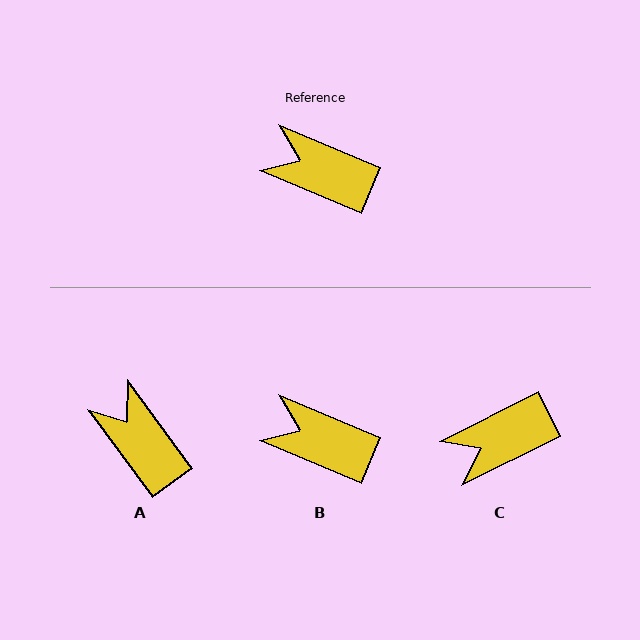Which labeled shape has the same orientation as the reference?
B.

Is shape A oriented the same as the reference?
No, it is off by about 31 degrees.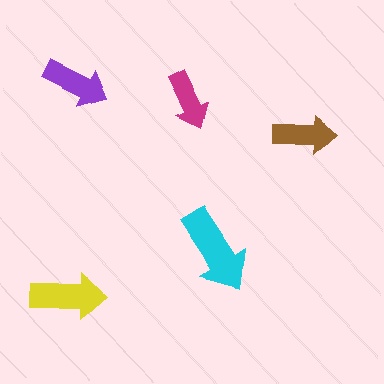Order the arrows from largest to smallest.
the cyan one, the yellow one, the purple one, the brown one, the magenta one.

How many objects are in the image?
There are 5 objects in the image.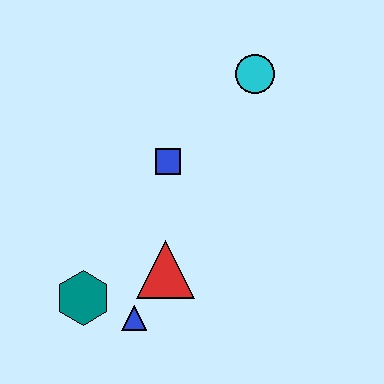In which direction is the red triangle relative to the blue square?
The red triangle is below the blue square.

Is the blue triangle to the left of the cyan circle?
Yes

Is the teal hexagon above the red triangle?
No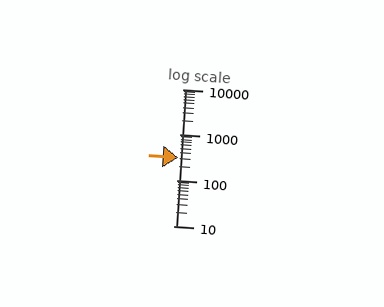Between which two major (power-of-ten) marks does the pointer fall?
The pointer is between 100 and 1000.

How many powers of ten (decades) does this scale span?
The scale spans 3 decades, from 10 to 10000.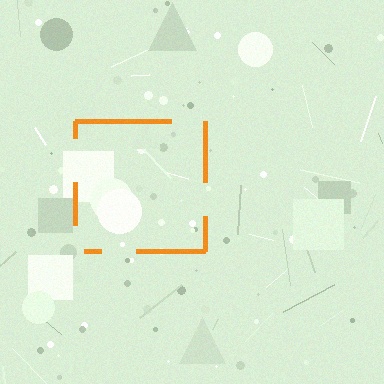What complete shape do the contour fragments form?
The contour fragments form a square.